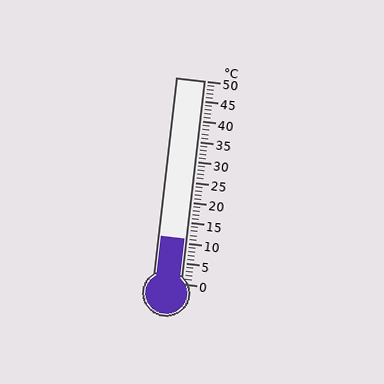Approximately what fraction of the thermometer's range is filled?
The thermometer is filled to approximately 20% of its range.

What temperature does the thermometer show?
The thermometer shows approximately 11°C.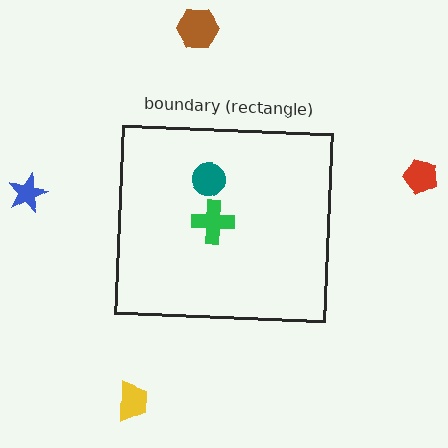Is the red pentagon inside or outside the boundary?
Outside.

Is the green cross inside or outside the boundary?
Inside.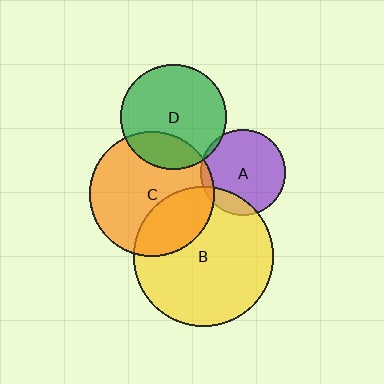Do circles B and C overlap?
Yes.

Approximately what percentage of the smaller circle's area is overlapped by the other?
Approximately 30%.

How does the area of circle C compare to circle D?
Approximately 1.4 times.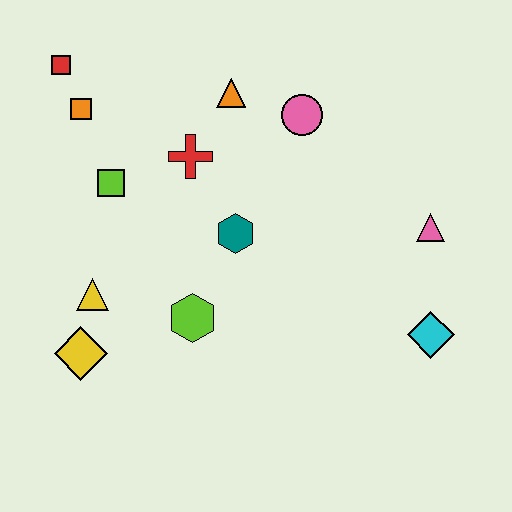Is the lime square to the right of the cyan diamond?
No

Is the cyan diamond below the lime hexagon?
Yes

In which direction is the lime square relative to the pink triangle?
The lime square is to the left of the pink triangle.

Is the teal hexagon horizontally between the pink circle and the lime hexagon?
Yes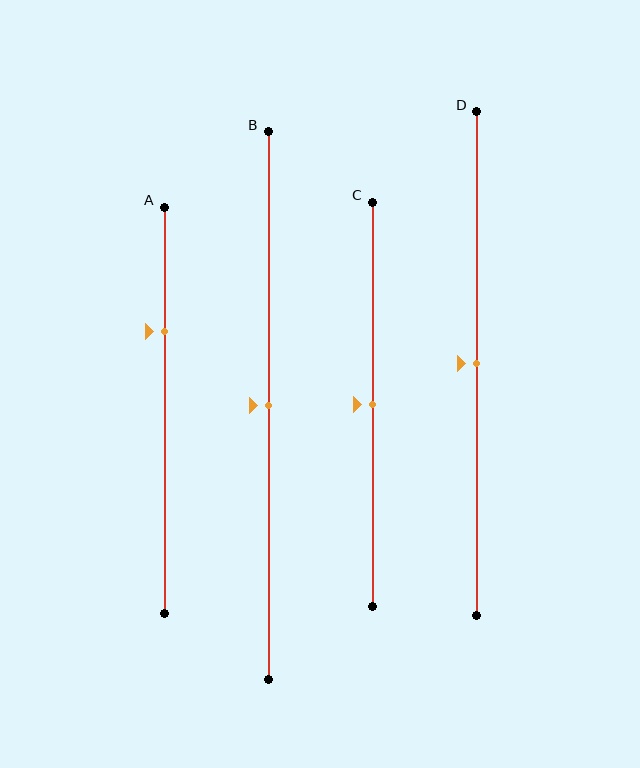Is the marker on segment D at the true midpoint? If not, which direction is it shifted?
Yes, the marker on segment D is at the true midpoint.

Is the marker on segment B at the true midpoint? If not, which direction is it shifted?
Yes, the marker on segment B is at the true midpoint.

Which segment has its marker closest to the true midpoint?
Segment B has its marker closest to the true midpoint.